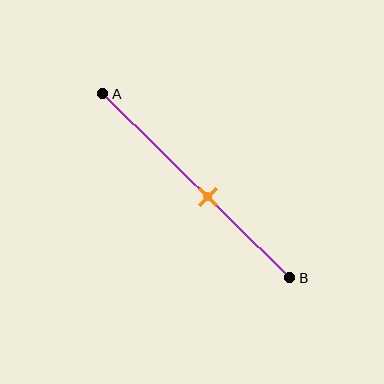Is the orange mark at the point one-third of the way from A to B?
No, the mark is at about 55% from A, not at the 33% one-third point.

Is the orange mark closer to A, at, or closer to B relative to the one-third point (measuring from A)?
The orange mark is closer to point B than the one-third point of segment AB.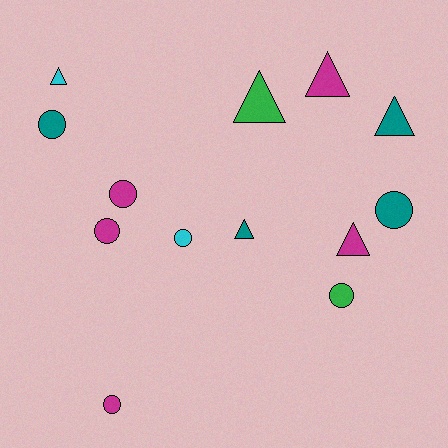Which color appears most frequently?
Magenta, with 5 objects.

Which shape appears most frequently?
Circle, with 7 objects.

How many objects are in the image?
There are 13 objects.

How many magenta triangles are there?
There are 2 magenta triangles.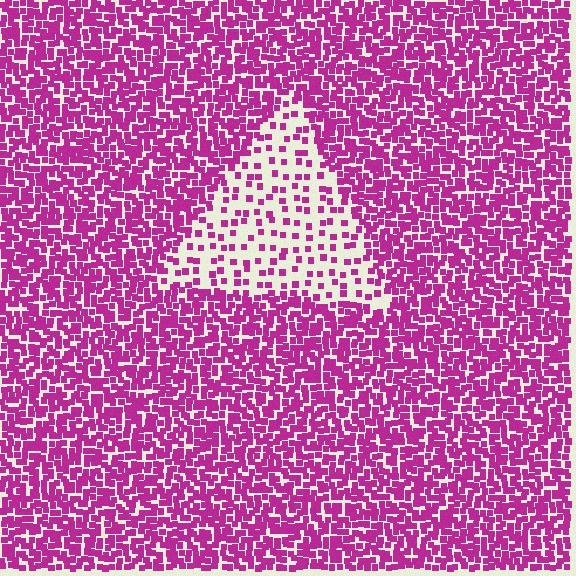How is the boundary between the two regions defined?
The boundary is defined by a change in element density (approximately 3.1x ratio). All elements are the same color, size, and shape.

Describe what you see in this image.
The image contains small magenta elements arranged at two different densities. A triangle-shaped region is visible where the elements are less densely packed than the surrounding area.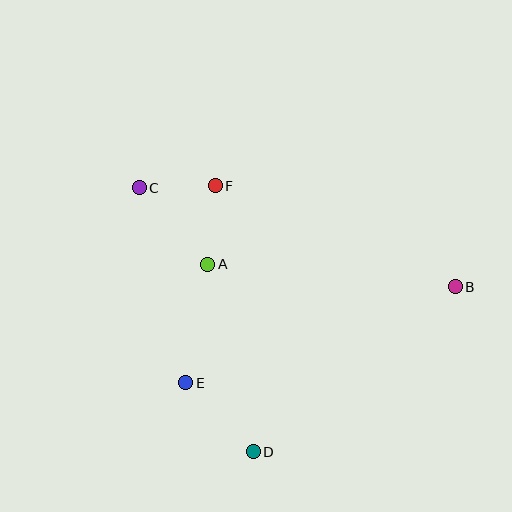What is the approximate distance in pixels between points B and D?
The distance between B and D is approximately 261 pixels.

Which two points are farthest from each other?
Points B and C are farthest from each other.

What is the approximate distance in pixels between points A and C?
The distance between A and C is approximately 103 pixels.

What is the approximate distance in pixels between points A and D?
The distance between A and D is approximately 193 pixels.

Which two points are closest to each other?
Points C and F are closest to each other.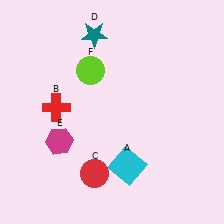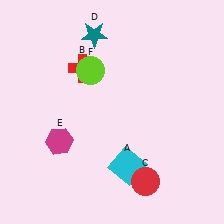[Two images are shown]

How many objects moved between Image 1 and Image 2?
2 objects moved between the two images.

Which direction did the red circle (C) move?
The red circle (C) moved right.